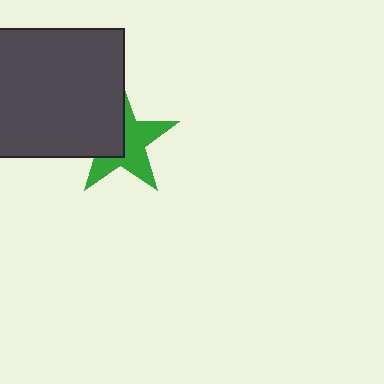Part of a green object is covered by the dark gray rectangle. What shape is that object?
It is a star.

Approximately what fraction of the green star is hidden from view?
Roughly 44% of the green star is hidden behind the dark gray rectangle.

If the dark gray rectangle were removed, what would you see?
You would see the complete green star.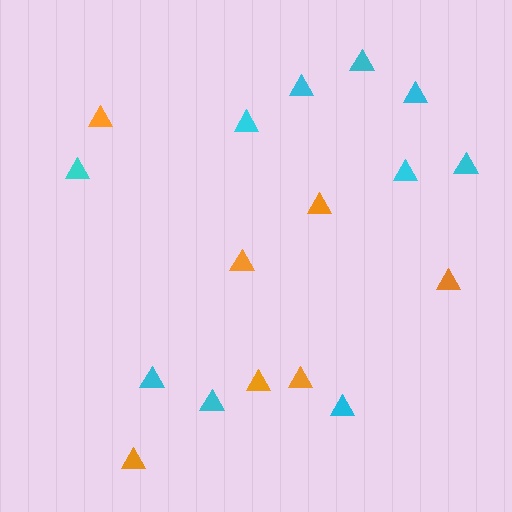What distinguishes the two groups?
There are 2 groups: one group of cyan triangles (10) and one group of orange triangles (7).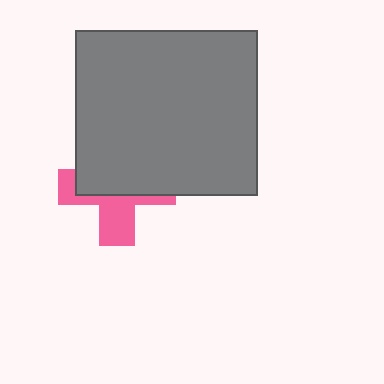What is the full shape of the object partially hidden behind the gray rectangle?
The partially hidden object is a pink cross.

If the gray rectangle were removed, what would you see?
You would see the complete pink cross.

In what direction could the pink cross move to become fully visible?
The pink cross could move down. That would shift it out from behind the gray rectangle entirely.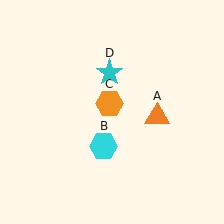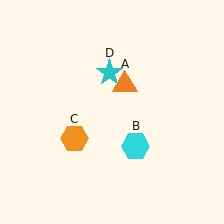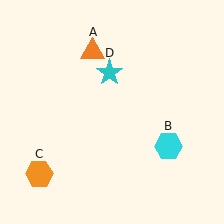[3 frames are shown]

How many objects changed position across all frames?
3 objects changed position: orange triangle (object A), cyan hexagon (object B), orange hexagon (object C).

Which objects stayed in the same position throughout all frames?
Cyan star (object D) remained stationary.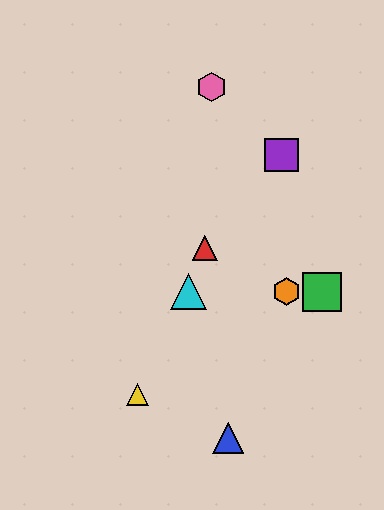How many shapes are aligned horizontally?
3 shapes (the green square, the orange hexagon, the cyan triangle) are aligned horizontally.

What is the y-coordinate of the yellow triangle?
The yellow triangle is at y≈395.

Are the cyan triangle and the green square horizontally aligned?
Yes, both are at y≈292.